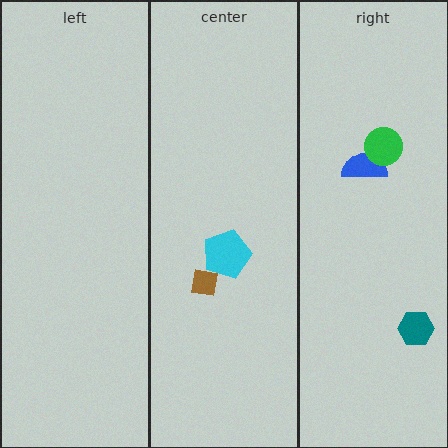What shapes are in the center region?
The cyan pentagon, the brown square.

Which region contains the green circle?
The right region.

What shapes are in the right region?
The blue semicircle, the teal hexagon, the green circle.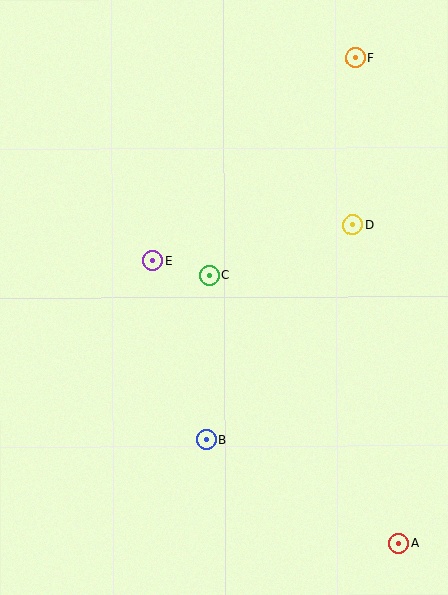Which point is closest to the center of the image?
Point C at (209, 275) is closest to the center.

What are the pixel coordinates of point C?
Point C is at (209, 275).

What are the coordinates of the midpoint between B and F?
The midpoint between B and F is at (281, 249).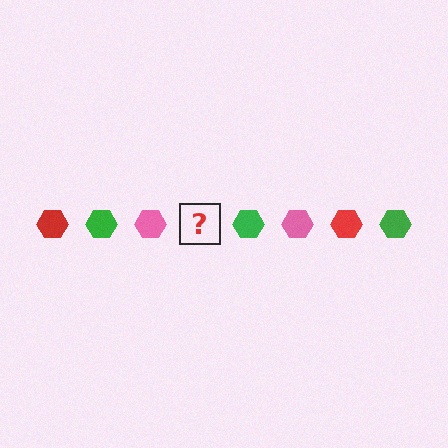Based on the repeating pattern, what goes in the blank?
The blank should be a red hexagon.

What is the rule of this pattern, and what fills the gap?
The rule is that the pattern cycles through red, green, pink hexagons. The gap should be filled with a red hexagon.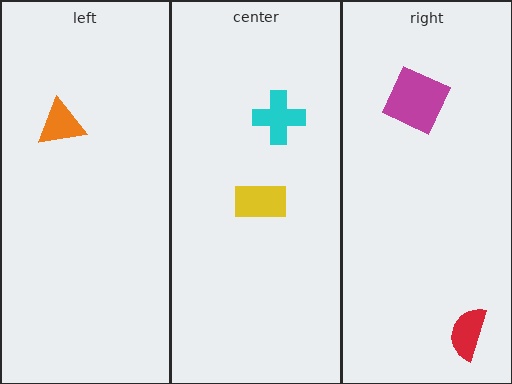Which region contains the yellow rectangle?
The center region.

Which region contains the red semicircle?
The right region.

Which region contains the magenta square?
The right region.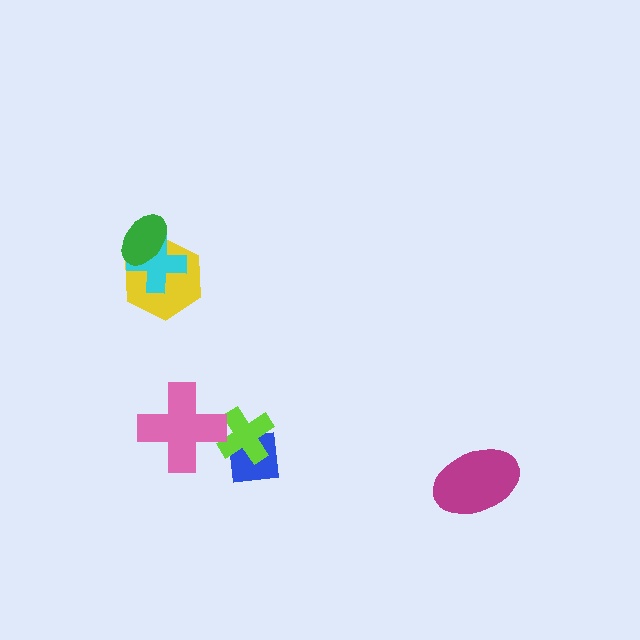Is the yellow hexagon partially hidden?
Yes, it is partially covered by another shape.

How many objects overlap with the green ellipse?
2 objects overlap with the green ellipse.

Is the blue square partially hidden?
Yes, it is partially covered by another shape.